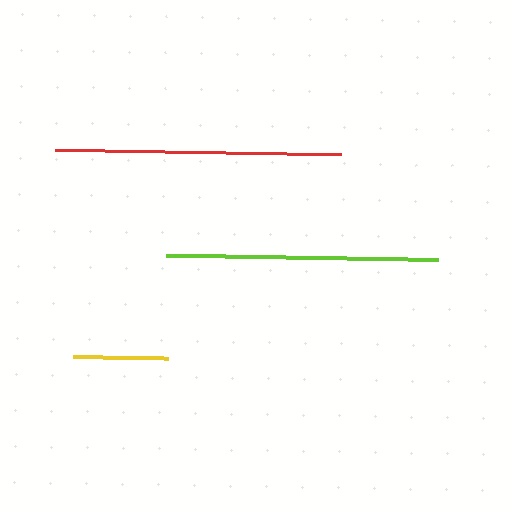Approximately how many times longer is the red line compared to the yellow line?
The red line is approximately 3.0 times the length of the yellow line.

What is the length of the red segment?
The red segment is approximately 287 pixels long.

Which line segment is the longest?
The red line is the longest at approximately 287 pixels.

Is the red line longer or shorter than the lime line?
The red line is longer than the lime line.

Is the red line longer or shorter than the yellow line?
The red line is longer than the yellow line.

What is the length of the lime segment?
The lime segment is approximately 272 pixels long.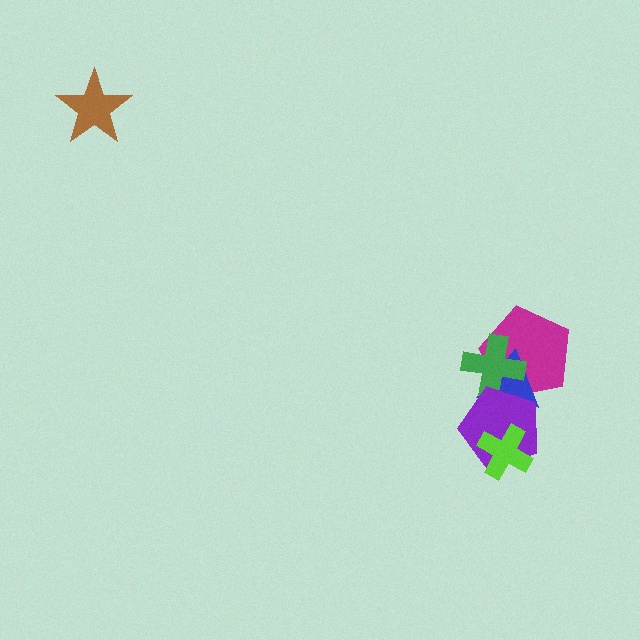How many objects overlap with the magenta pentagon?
3 objects overlap with the magenta pentagon.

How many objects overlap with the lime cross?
1 object overlaps with the lime cross.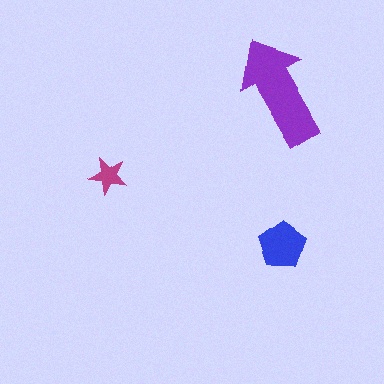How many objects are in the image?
There are 3 objects in the image.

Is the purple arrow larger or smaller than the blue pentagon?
Larger.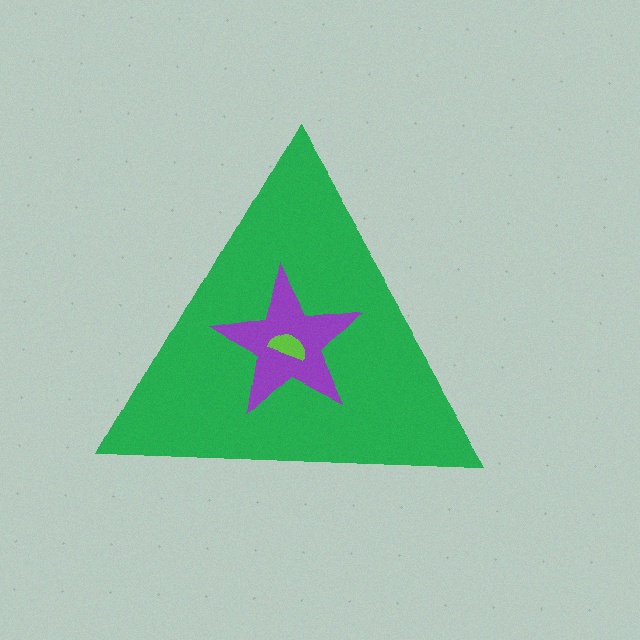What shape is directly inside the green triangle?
The purple star.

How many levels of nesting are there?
3.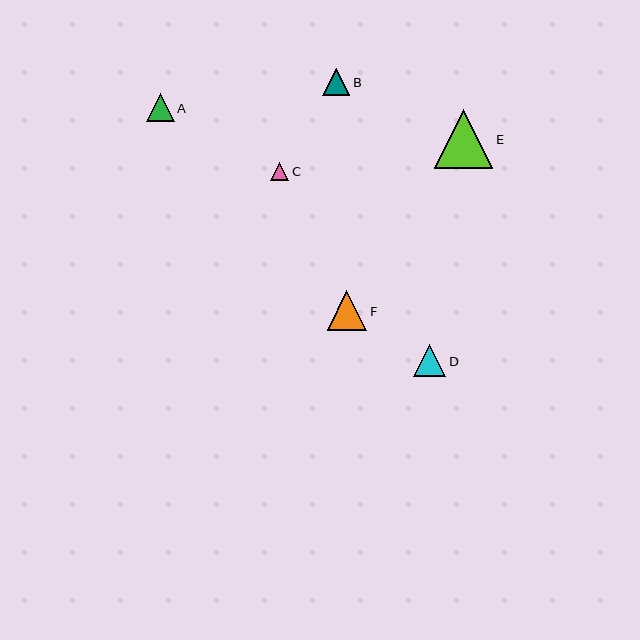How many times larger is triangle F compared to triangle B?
Triangle F is approximately 1.5 times the size of triangle B.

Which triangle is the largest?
Triangle E is the largest with a size of approximately 58 pixels.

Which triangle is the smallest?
Triangle C is the smallest with a size of approximately 18 pixels.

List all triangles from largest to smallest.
From largest to smallest: E, F, D, A, B, C.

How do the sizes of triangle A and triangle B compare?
Triangle A and triangle B are approximately the same size.